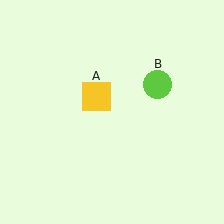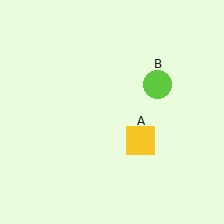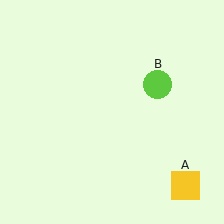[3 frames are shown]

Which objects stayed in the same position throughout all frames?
Lime circle (object B) remained stationary.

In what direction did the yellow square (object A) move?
The yellow square (object A) moved down and to the right.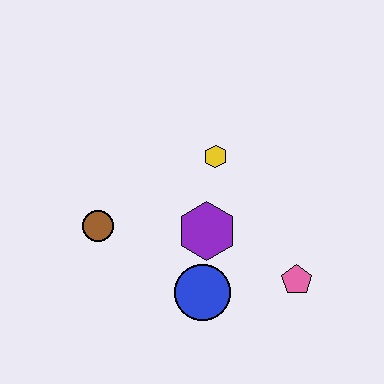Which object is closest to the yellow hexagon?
The purple hexagon is closest to the yellow hexagon.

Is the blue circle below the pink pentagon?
Yes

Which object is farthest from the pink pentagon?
The brown circle is farthest from the pink pentagon.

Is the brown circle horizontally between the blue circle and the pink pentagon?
No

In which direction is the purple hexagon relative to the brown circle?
The purple hexagon is to the right of the brown circle.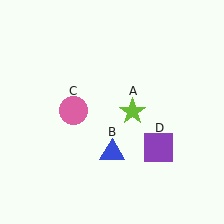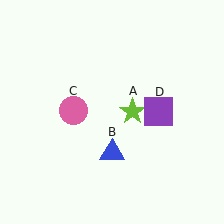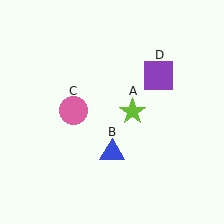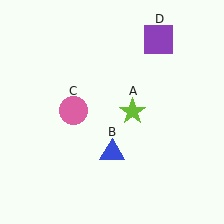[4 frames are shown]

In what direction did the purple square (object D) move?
The purple square (object D) moved up.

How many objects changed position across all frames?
1 object changed position: purple square (object D).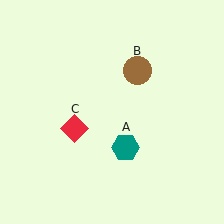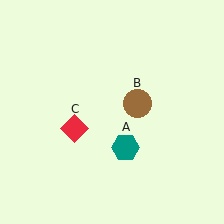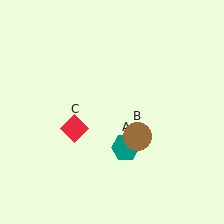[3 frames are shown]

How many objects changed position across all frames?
1 object changed position: brown circle (object B).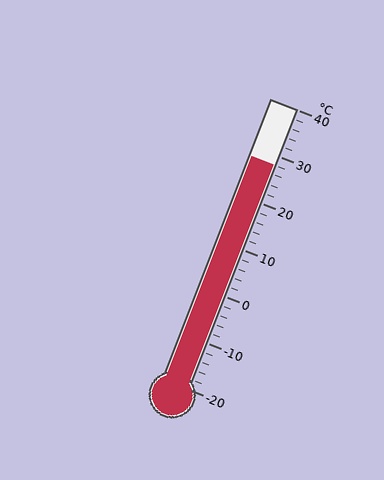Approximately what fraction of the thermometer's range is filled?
The thermometer is filled to approximately 80% of its range.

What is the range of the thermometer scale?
The thermometer scale ranges from -20°C to 40°C.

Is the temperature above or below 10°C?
The temperature is above 10°C.